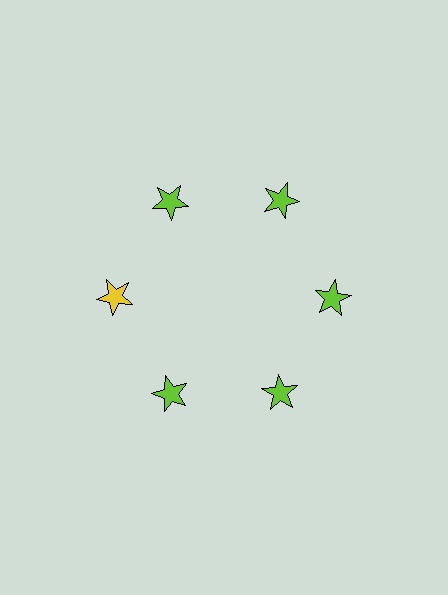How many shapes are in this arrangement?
There are 6 shapes arranged in a ring pattern.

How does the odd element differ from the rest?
It has a different color: yellow instead of lime.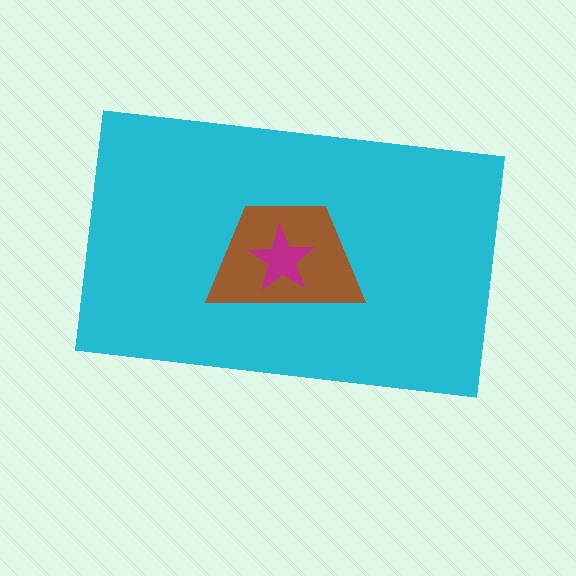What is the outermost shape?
The cyan rectangle.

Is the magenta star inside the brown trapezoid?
Yes.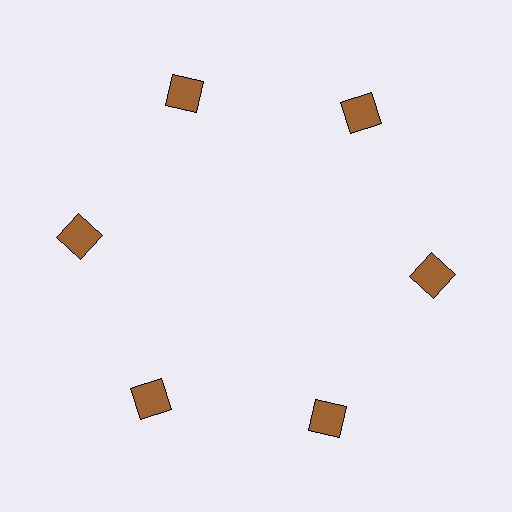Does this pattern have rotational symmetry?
Yes, this pattern has 6-fold rotational symmetry. It looks the same after rotating 60 degrees around the center.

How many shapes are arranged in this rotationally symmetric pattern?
There are 6 shapes, arranged in 6 groups of 1.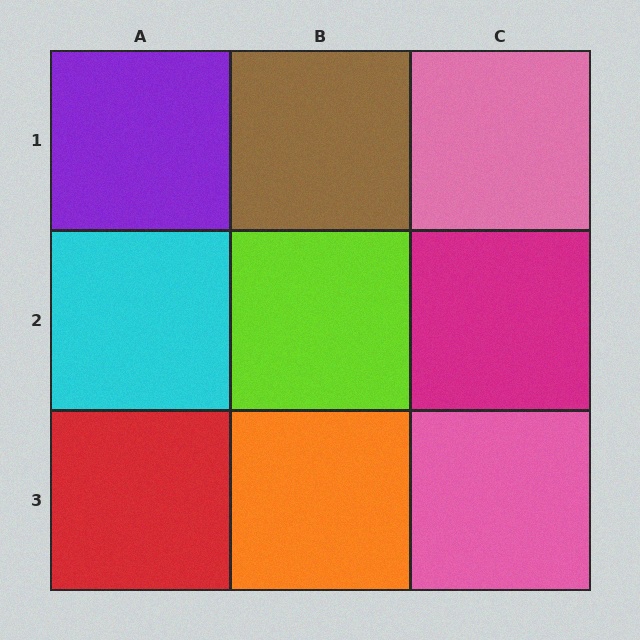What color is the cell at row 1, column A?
Purple.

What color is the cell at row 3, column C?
Pink.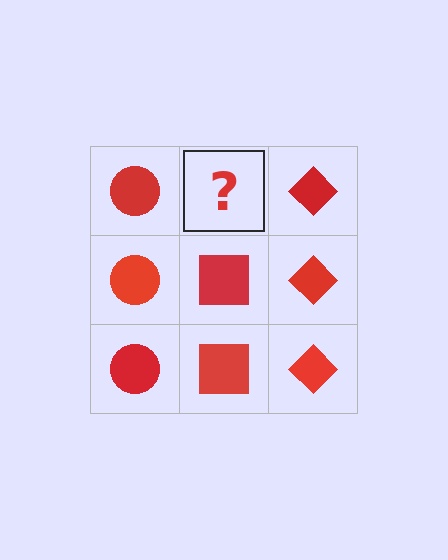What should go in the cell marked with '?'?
The missing cell should contain a red square.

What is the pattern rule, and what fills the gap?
The rule is that each column has a consistent shape. The gap should be filled with a red square.